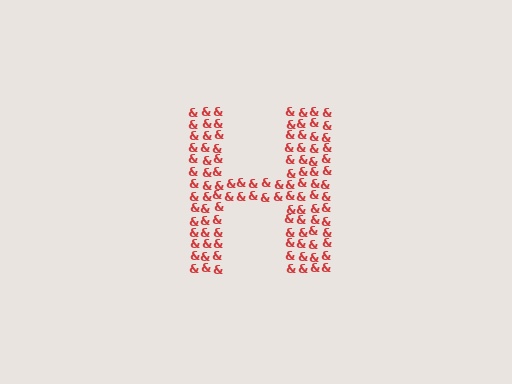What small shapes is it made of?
It is made of small ampersands.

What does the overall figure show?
The overall figure shows the letter H.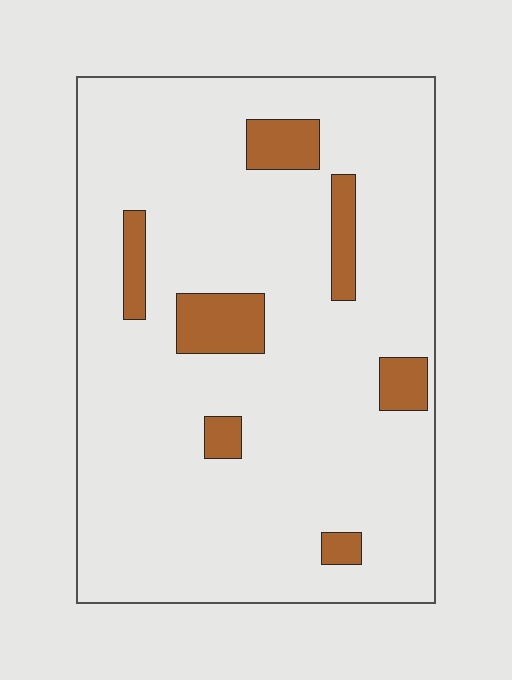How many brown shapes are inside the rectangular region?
7.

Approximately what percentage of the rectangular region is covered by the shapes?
Approximately 10%.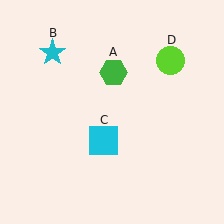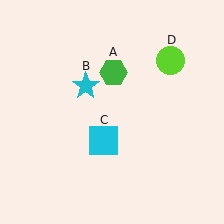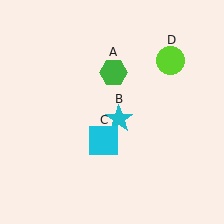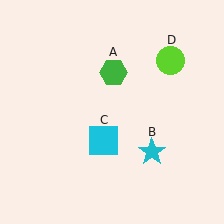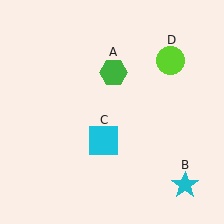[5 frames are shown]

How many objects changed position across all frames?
1 object changed position: cyan star (object B).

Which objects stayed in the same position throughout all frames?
Green hexagon (object A) and cyan square (object C) and lime circle (object D) remained stationary.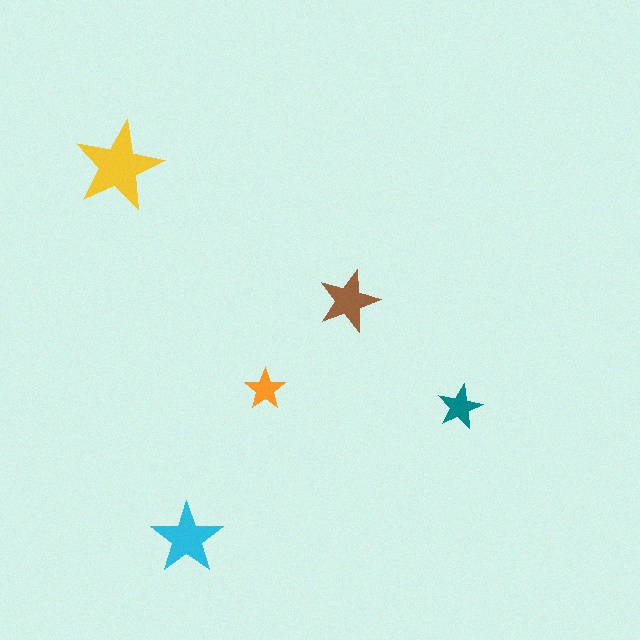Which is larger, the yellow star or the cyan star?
The yellow one.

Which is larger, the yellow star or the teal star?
The yellow one.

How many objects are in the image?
There are 5 objects in the image.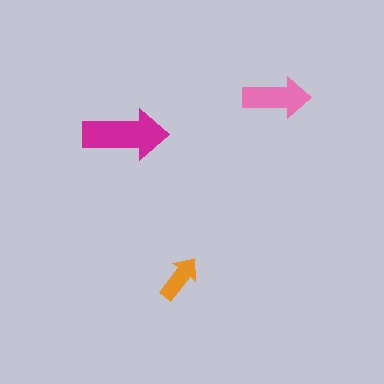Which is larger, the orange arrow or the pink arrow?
The pink one.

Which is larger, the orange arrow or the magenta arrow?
The magenta one.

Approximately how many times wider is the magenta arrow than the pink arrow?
About 1.5 times wider.